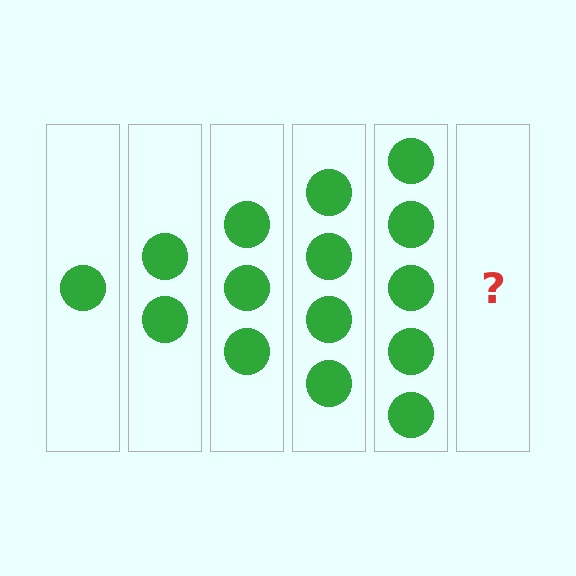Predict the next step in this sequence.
The next step is 6 circles.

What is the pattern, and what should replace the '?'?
The pattern is that each step adds one more circle. The '?' should be 6 circles.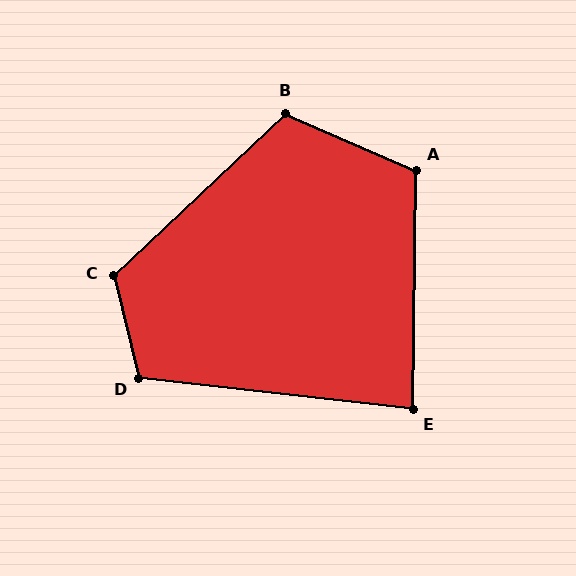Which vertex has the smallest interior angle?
E, at approximately 84 degrees.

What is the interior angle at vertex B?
Approximately 113 degrees (obtuse).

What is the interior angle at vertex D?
Approximately 110 degrees (obtuse).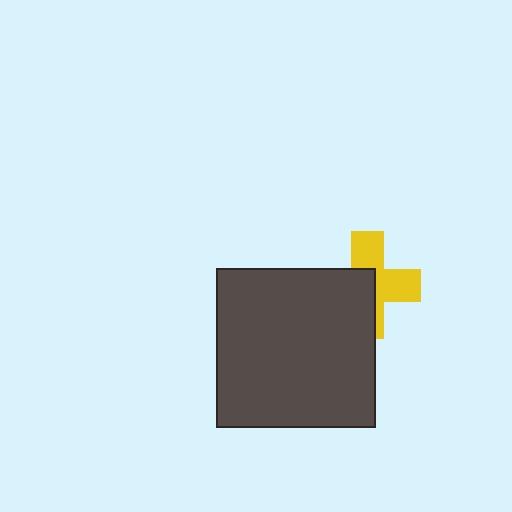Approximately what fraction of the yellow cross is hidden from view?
Roughly 50% of the yellow cross is hidden behind the dark gray square.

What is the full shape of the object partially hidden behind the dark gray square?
The partially hidden object is a yellow cross.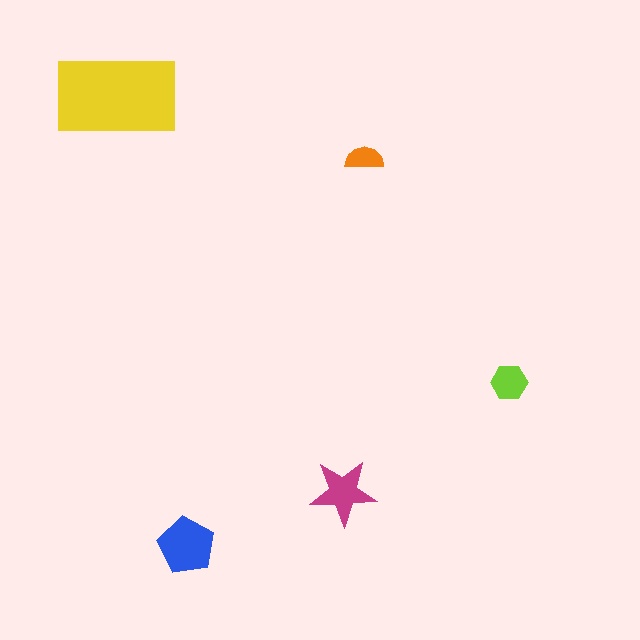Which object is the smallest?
The orange semicircle.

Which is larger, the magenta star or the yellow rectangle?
The yellow rectangle.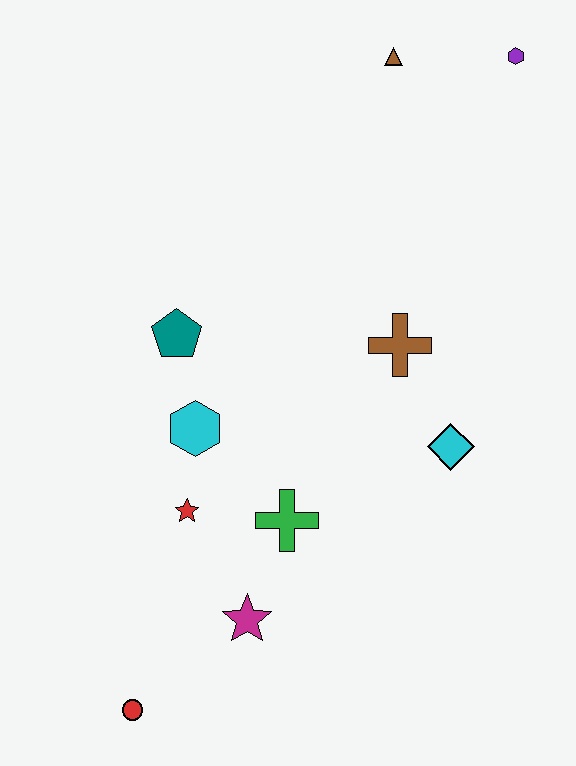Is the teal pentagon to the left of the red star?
Yes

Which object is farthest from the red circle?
The purple hexagon is farthest from the red circle.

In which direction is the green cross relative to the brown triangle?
The green cross is below the brown triangle.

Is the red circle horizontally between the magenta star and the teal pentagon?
No